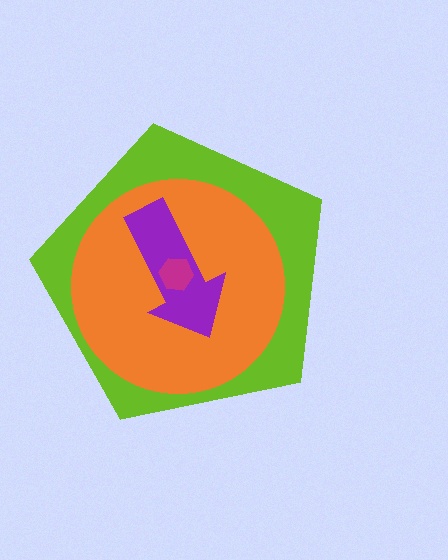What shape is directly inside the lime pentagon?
The orange circle.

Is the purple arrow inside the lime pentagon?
Yes.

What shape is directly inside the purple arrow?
The magenta hexagon.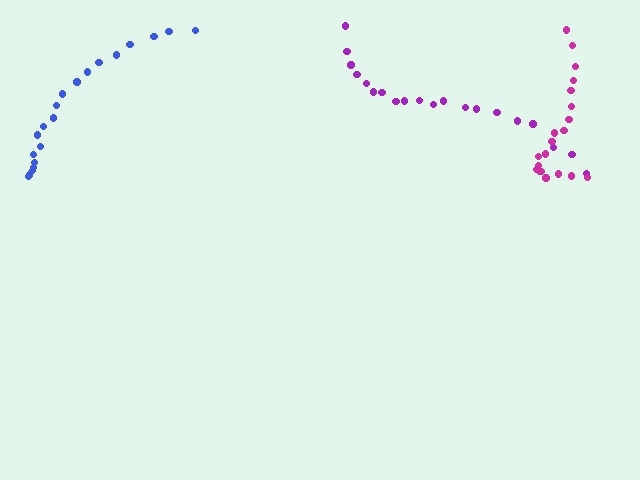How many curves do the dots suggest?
There are 3 distinct paths.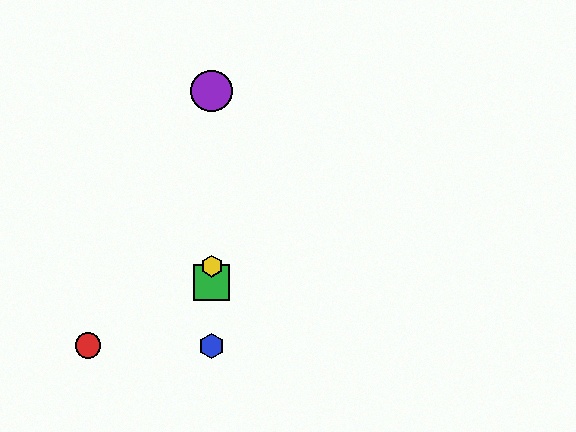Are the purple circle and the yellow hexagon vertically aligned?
Yes, both are at x≈212.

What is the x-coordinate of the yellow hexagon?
The yellow hexagon is at x≈212.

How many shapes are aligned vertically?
4 shapes (the blue hexagon, the green square, the yellow hexagon, the purple circle) are aligned vertically.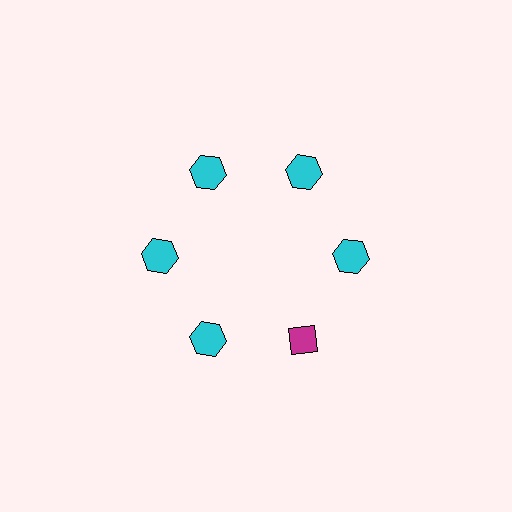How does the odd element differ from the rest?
It differs in both color (magenta instead of cyan) and shape (diamond instead of hexagon).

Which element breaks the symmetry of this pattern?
The magenta diamond at roughly the 5 o'clock position breaks the symmetry. All other shapes are cyan hexagons.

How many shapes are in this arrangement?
There are 6 shapes arranged in a ring pattern.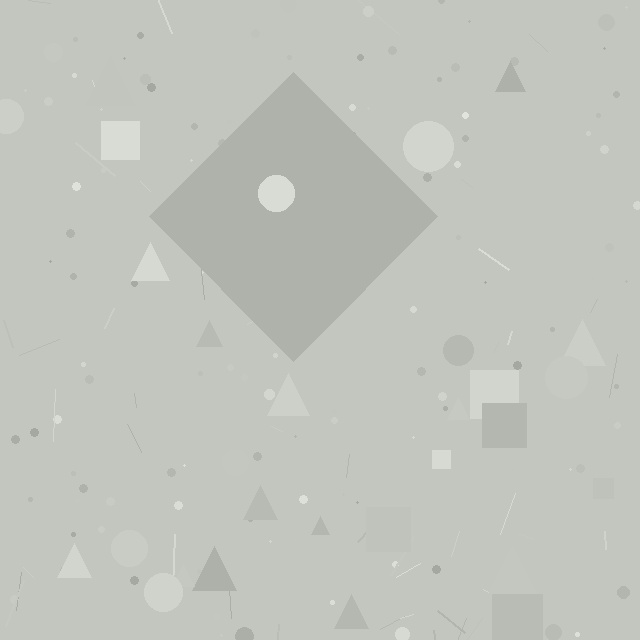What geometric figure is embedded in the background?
A diamond is embedded in the background.